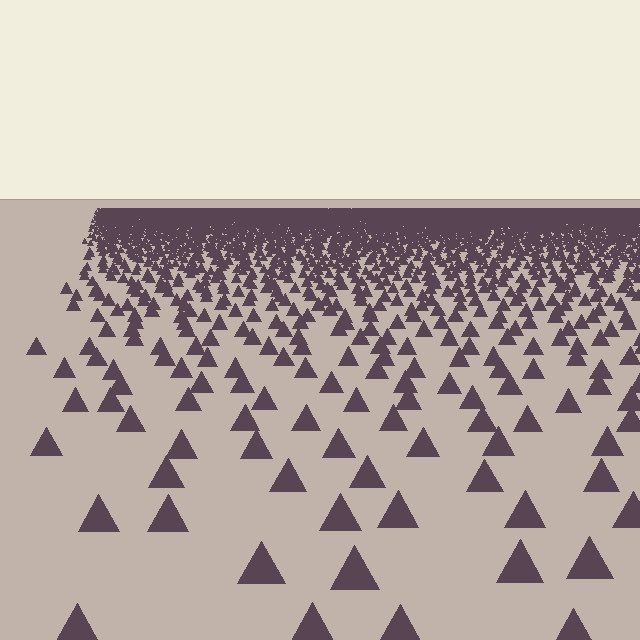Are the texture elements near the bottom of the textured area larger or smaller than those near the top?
Larger. Near the bottom, elements are closer to the viewer and appear at a bigger on-screen size.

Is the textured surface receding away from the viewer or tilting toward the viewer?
The surface is receding away from the viewer. Texture elements get smaller and denser toward the top.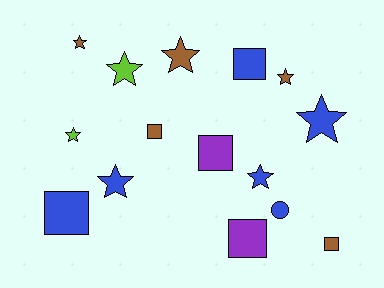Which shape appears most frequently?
Star, with 8 objects.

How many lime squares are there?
There are no lime squares.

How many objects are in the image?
There are 15 objects.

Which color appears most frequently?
Blue, with 6 objects.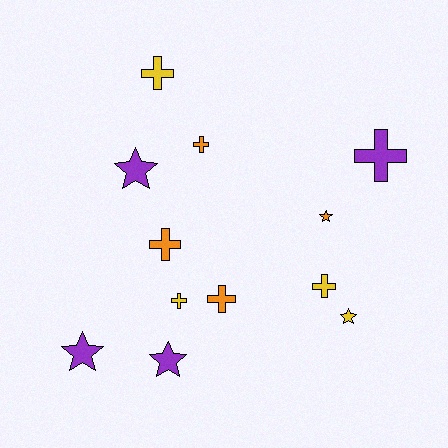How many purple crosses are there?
There is 1 purple cross.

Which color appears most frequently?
Purple, with 4 objects.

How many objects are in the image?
There are 12 objects.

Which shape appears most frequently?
Cross, with 7 objects.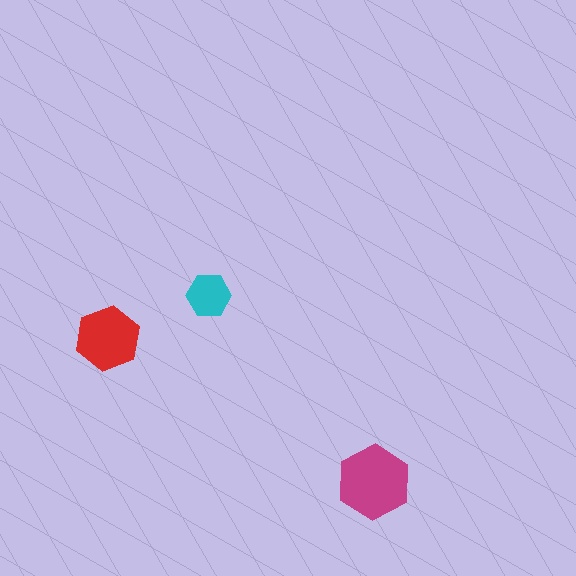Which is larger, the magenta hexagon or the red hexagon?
The magenta one.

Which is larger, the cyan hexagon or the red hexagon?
The red one.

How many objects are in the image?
There are 3 objects in the image.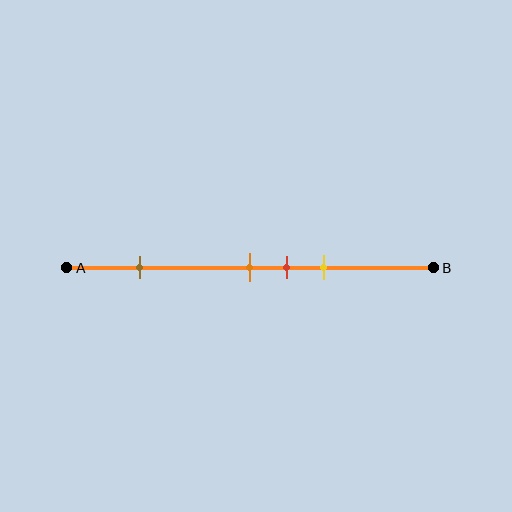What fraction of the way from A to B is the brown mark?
The brown mark is approximately 20% (0.2) of the way from A to B.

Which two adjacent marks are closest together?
The orange and red marks are the closest adjacent pair.